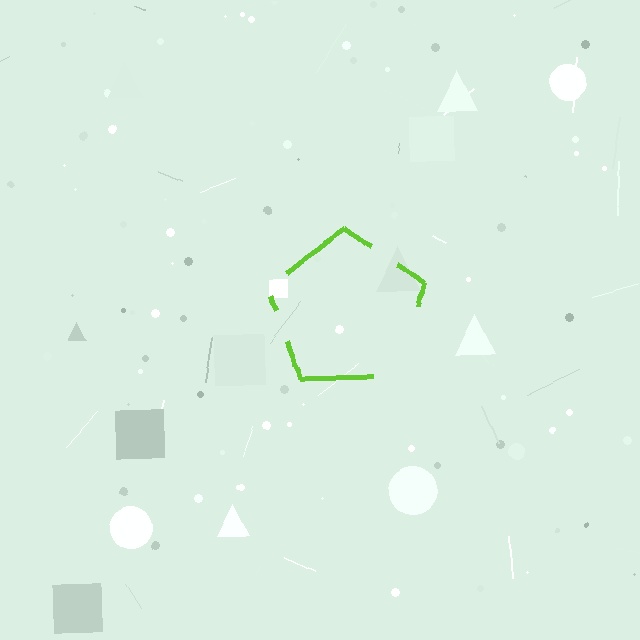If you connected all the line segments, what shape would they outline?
They would outline a pentagon.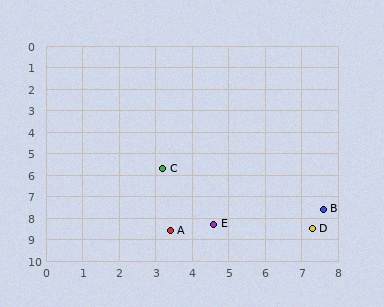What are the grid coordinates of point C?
Point C is at approximately (3.2, 5.7).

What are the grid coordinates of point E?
Point E is at approximately (4.6, 8.3).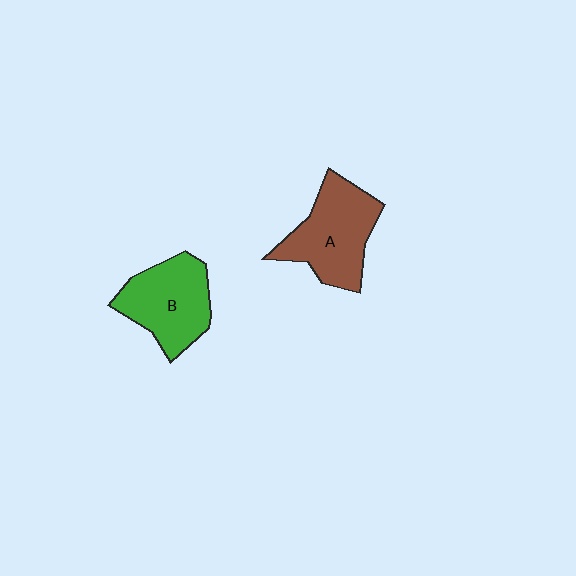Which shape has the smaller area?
Shape B (green).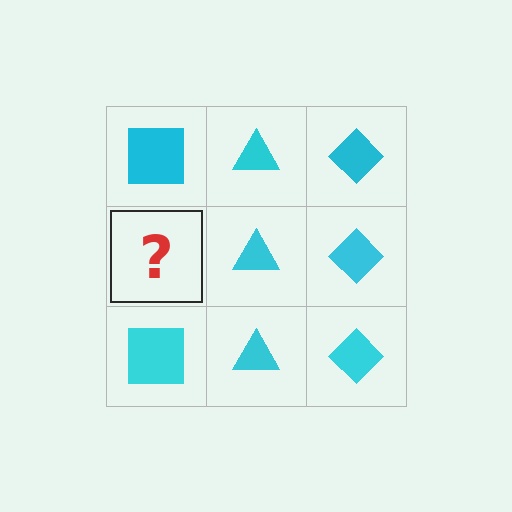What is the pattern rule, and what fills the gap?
The rule is that each column has a consistent shape. The gap should be filled with a cyan square.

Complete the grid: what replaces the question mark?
The question mark should be replaced with a cyan square.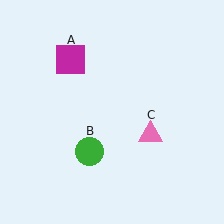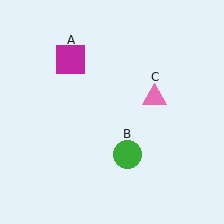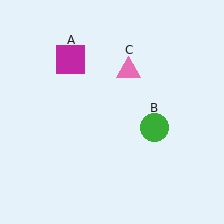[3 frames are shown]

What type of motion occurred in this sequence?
The green circle (object B), pink triangle (object C) rotated counterclockwise around the center of the scene.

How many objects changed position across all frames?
2 objects changed position: green circle (object B), pink triangle (object C).